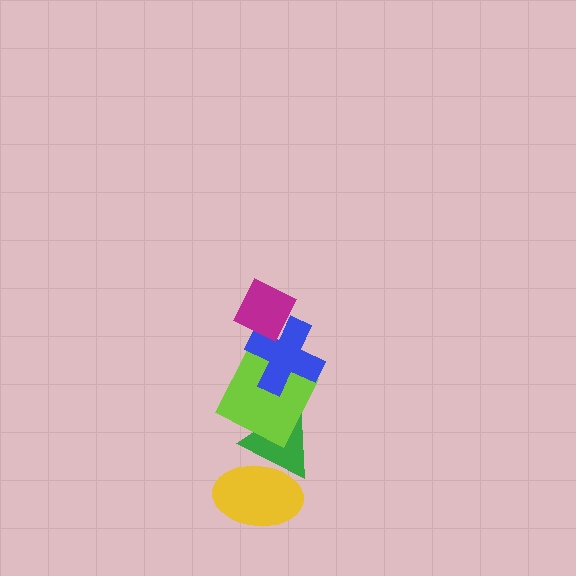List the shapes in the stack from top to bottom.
From top to bottom: the magenta diamond, the blue cross, the lime square, the green triangle, the yellow ellipse.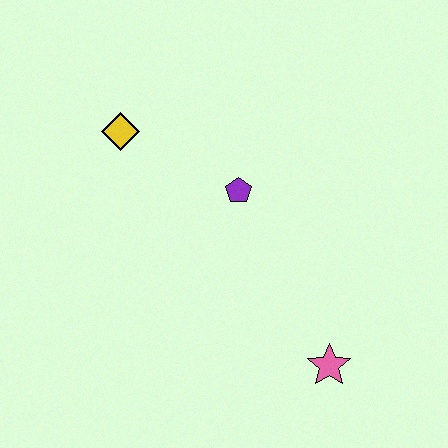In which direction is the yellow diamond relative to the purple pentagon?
The yellow diamond is to the left of the purple pentagon.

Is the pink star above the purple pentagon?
No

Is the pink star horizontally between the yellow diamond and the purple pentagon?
No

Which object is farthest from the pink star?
The yellow diamond is farthest from the pink star.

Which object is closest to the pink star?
The purple pentagon is closest to the pink star.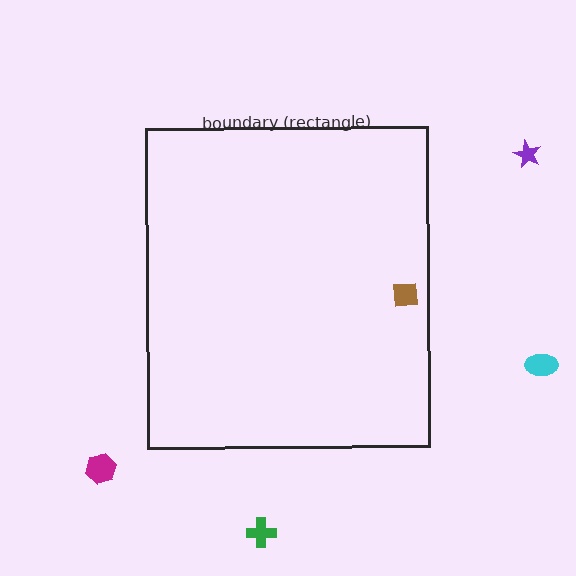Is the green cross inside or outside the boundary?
Outside.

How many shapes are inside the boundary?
1 inside, 4 outside.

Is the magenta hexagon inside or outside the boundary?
Outside.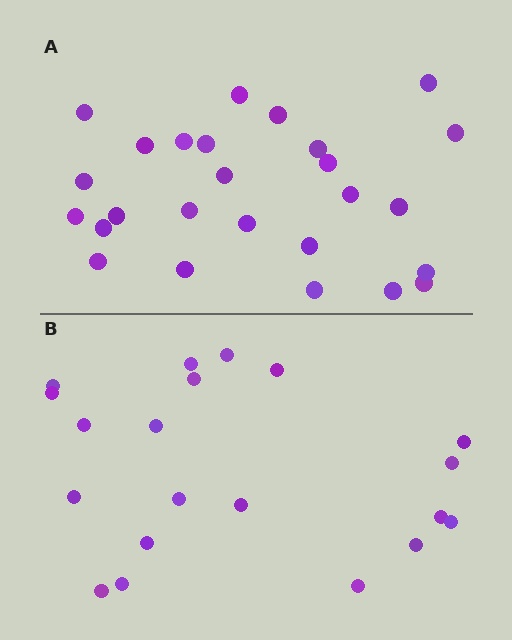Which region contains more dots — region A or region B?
Region A (the top region) has more dots.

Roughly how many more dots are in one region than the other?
Region A has about 6 more dots than region B.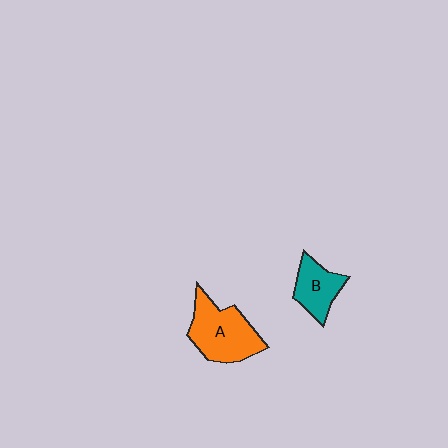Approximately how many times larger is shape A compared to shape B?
Approximately 1.6 times.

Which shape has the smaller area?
Shape B (teal).